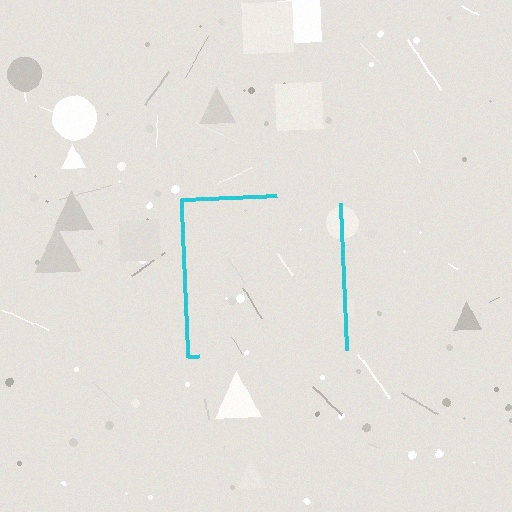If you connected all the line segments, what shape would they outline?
They would outline a square.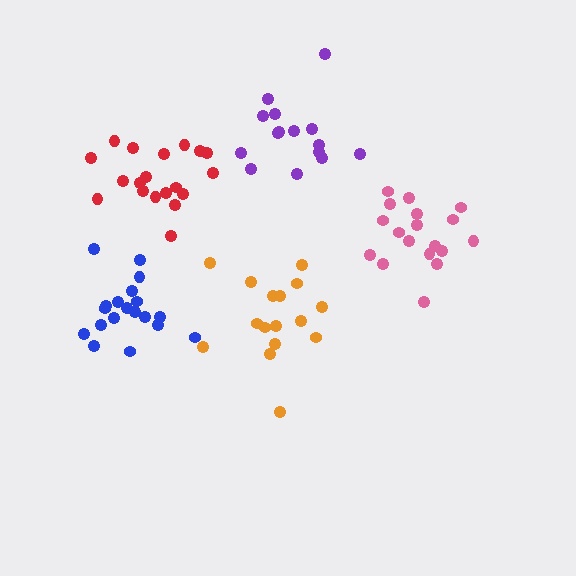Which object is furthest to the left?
The blue cluster is leftmost.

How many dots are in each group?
Group 1: 15 dots, Group 2: 16 dots, Group 3: 19 dots, Group 4: 18 dots, Group 5: 19 dots (87 total).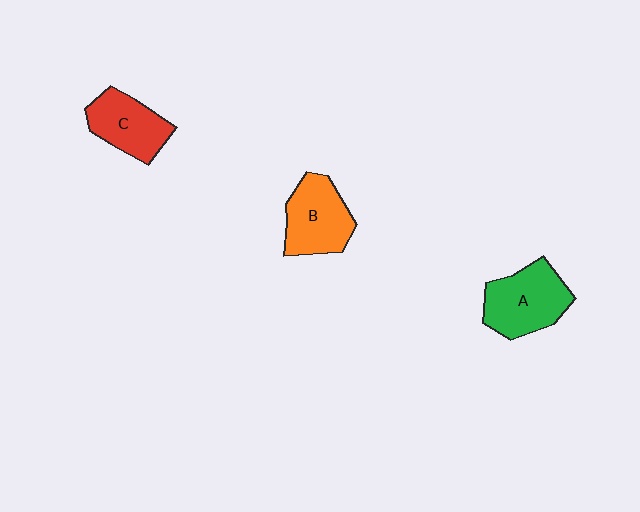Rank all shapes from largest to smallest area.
From largest to smallest: A (green), B (orange), C (red).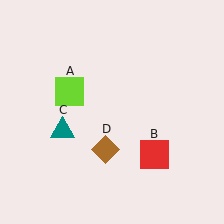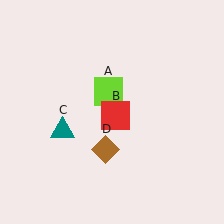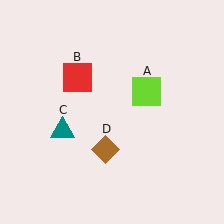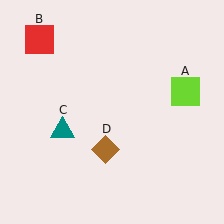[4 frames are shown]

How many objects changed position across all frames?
2 objects changed position: lime square (object A), red square (object B).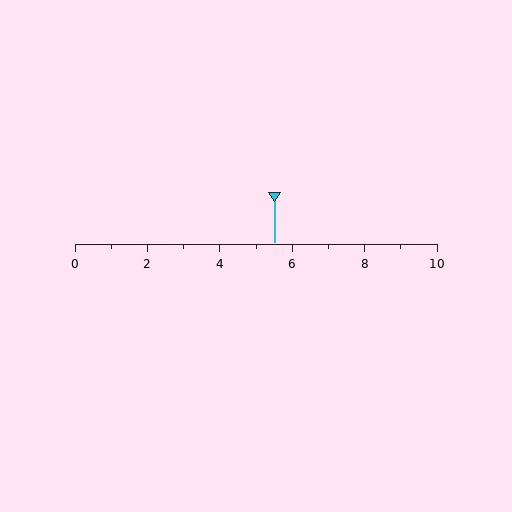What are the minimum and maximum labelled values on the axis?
The axis runs from 0 to 10.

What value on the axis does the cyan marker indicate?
The marker indicates approximately 5.5.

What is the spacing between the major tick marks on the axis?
The major ticks are spaced 2 apart.